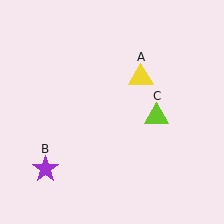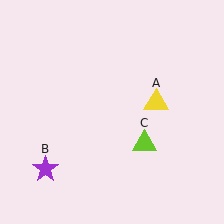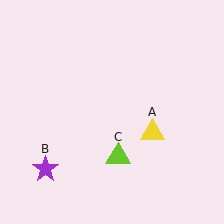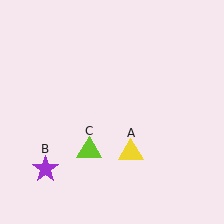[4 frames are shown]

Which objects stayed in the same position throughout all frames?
Purple star (object B) remained stationary.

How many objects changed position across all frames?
2 objects changed position: yellow triangle (object A), lime triangle (object C).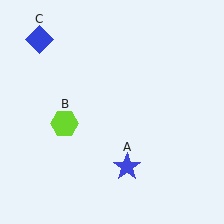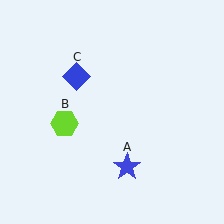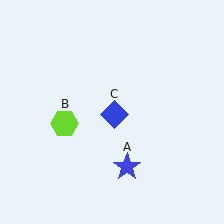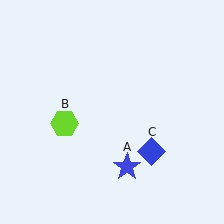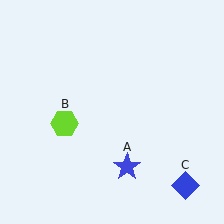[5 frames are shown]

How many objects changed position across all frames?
1 object changed position: blue diamond (object C).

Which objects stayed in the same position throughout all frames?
Blue star (object A) and lime hexagon (object B) remained stationary.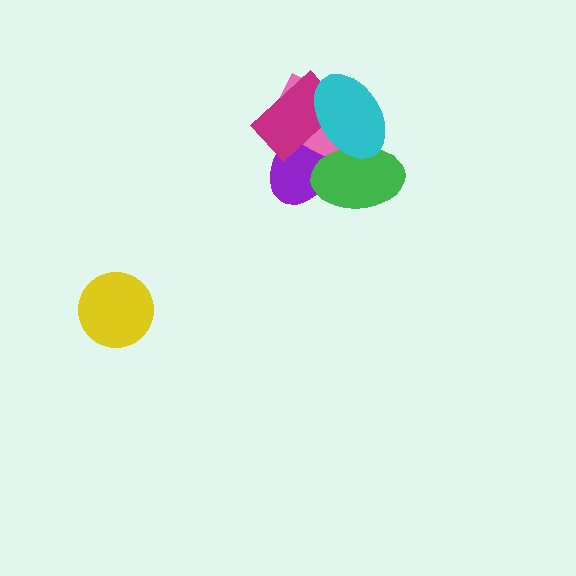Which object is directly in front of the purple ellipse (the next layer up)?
The pink rectangle is directly in front of the purple ellipse.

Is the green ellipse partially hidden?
Yes, it is partially covered by another shape.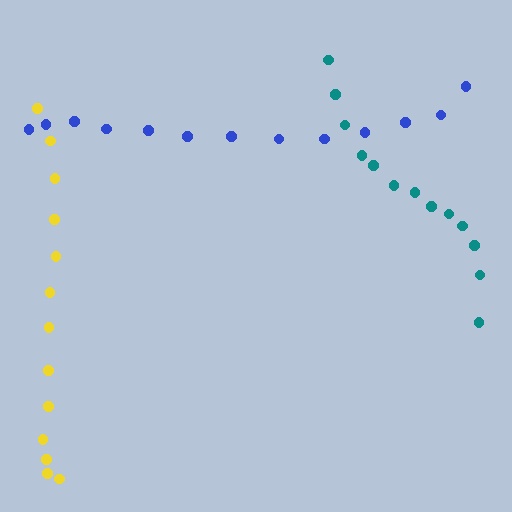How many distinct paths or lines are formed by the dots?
There are 3 distinct paths.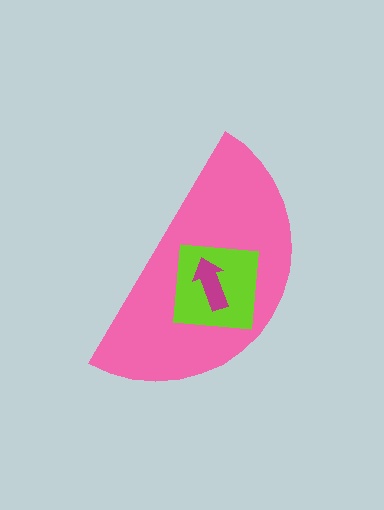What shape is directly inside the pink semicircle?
The lime square.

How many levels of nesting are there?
3.